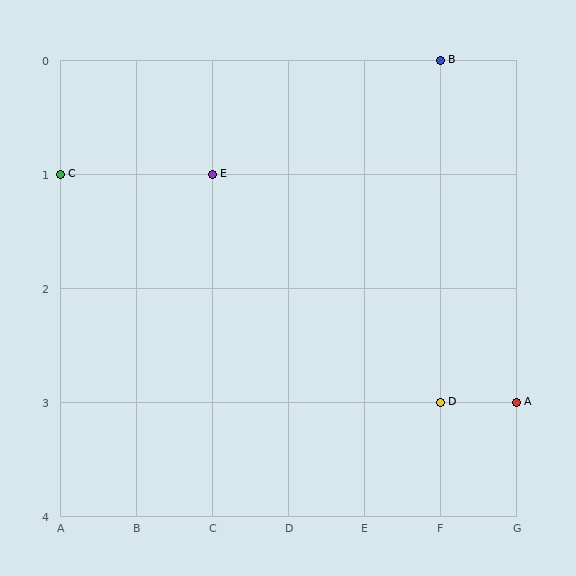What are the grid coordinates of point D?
Point D is at grid coordinates (F, 3).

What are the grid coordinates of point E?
Point E is at grid coordinates (C, 1).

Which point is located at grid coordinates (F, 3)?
Point D is at (F, 3).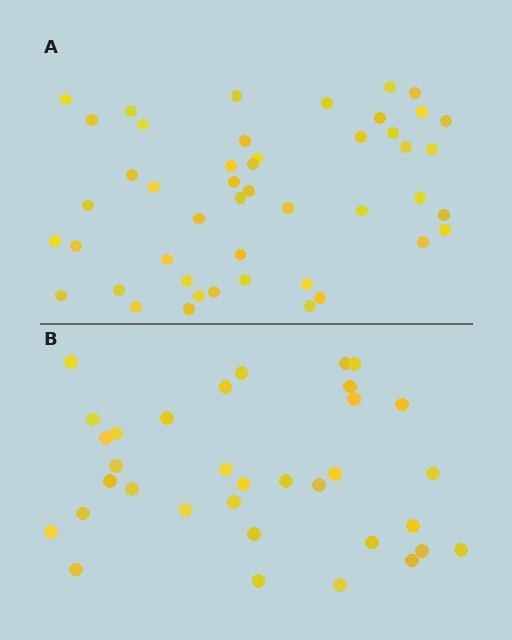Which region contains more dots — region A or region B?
Region A (the top region) has more dots.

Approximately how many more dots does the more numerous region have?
Region A has approximately 15 more dots than region B.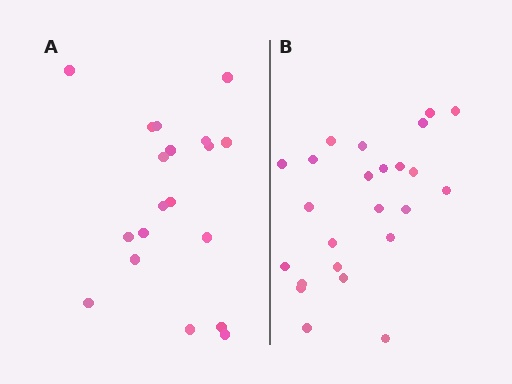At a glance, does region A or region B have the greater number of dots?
Region B (the right region) has more dots.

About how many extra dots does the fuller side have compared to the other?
Region B has about 5 more dots than region A.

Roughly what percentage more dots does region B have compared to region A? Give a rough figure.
About 25% more.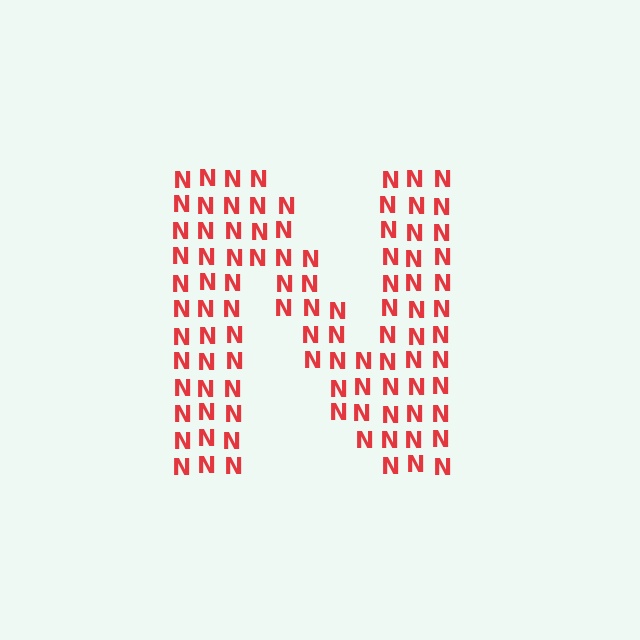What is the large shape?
The large shape is the letter N.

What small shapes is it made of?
It is made of small letter N's.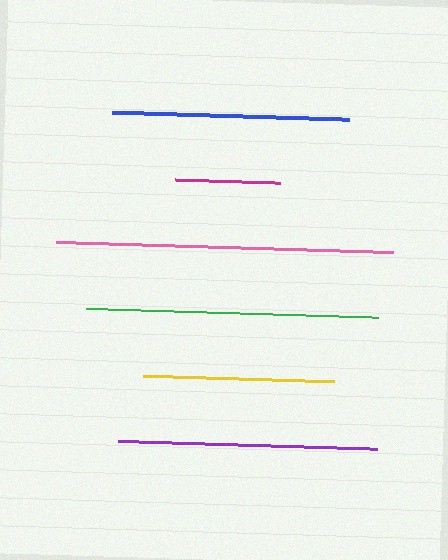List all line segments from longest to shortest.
From longest to shortest: pink, green, purple, blue, yellow, magenta.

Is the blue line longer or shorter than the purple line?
The purple line is longer than the blue line.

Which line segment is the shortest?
The magenta line is the shortest at approximately 105 pixels.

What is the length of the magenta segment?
The magenta segment is approximately 105 pixels long.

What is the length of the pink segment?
The pink segment is approximately 337 pixels long.